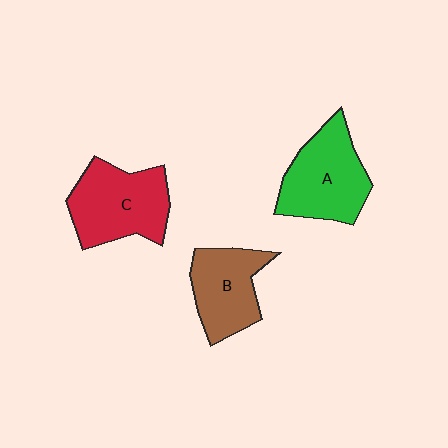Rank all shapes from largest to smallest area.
From largest to smallest: C (red), A (green), B (brown).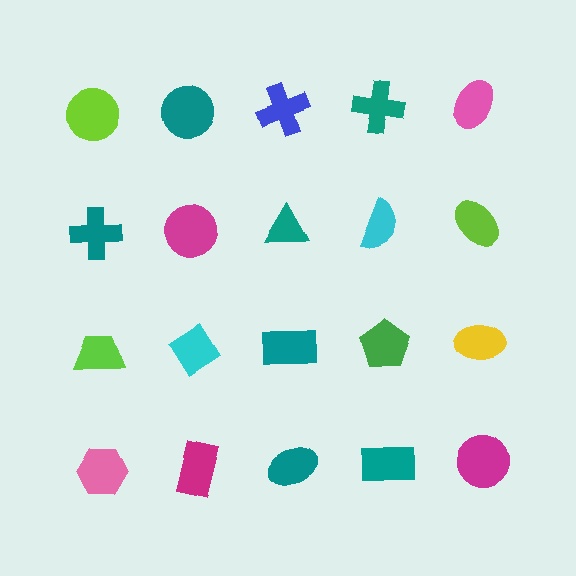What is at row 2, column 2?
A magenta circle.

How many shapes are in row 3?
5 shapes.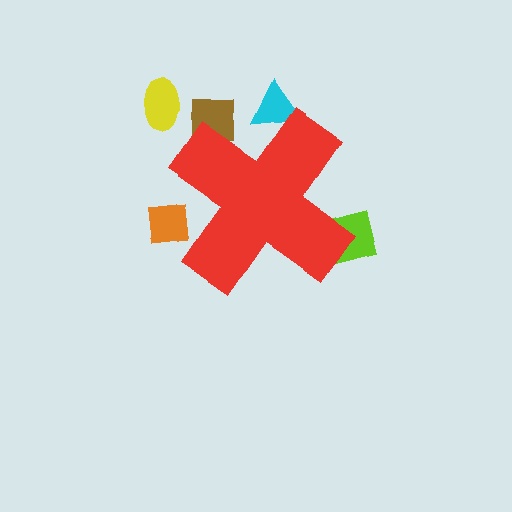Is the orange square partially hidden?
Yes, the orange square is partially hidden behind the red cross.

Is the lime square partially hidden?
Yes, the lime square is partially hidden behind the red cross.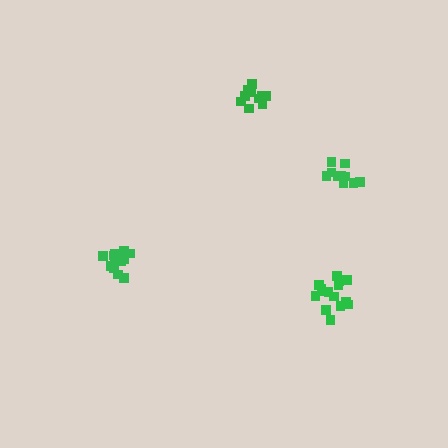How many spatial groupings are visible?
There are 4 spatial groupings.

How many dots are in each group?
Group 1: 10 dots, Group 2: 10 dots, Group 3: 15 dots, Group 4: 16 dots (51 total).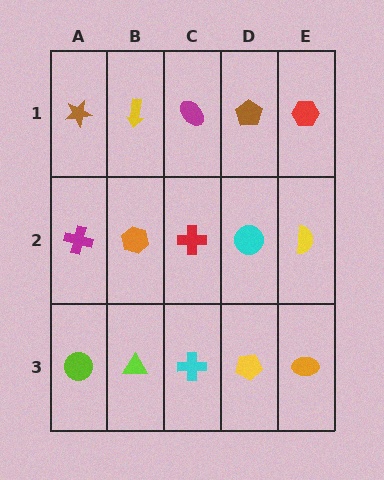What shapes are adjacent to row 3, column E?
A yellow semicircle (row 2, column E), a yellow pentagon (row 3, column D).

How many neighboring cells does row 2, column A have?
3.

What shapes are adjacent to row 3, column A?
A magenta cross (row 2, column A), a lime triangle (row 3, column B).